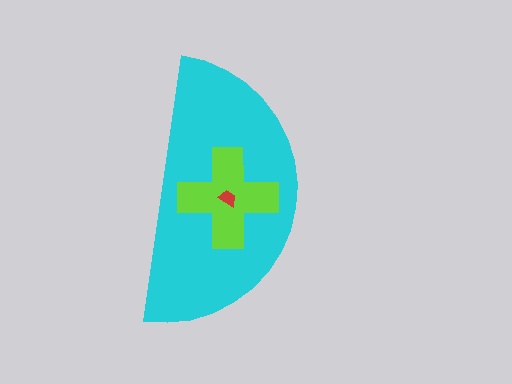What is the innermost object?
The red trapezoid.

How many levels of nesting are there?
3.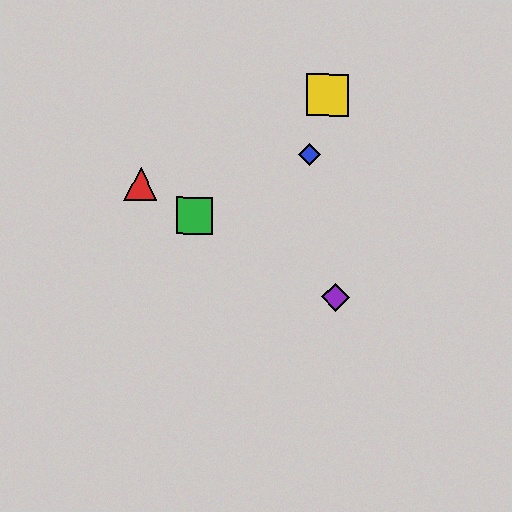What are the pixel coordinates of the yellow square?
The yellow square is at (328, 95).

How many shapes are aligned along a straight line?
3 shapes (the red triangle, the green square, the purple diamond) are aligned along a straight line.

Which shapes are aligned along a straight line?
The red triangle, the green square, the purple diamond are aligned along a straight line.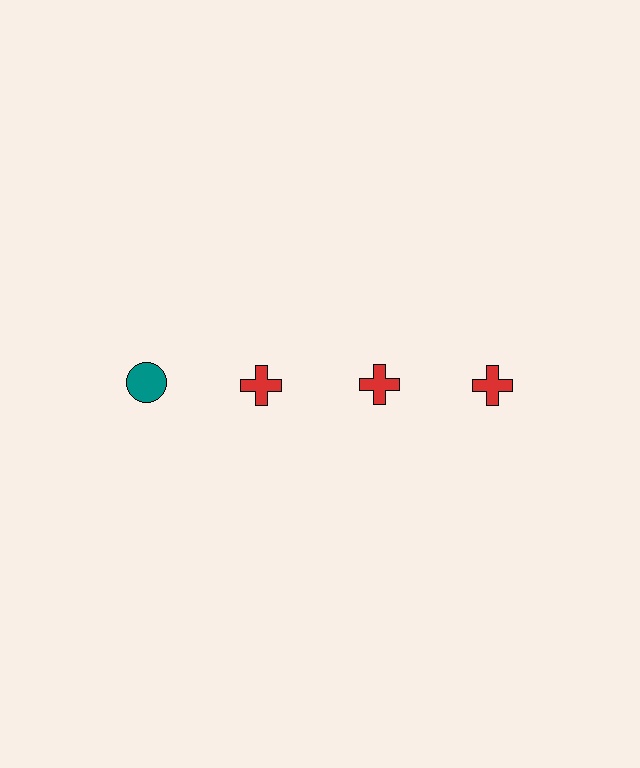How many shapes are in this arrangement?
There are 4 shapes arranged in a grid pattern.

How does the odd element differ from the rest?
It differs in both color (teal instead of red) and shape (circle instead of cross).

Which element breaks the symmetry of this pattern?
The teal circle in the top row, leftmost column breaks the symmetry. All other shapes are red crosses.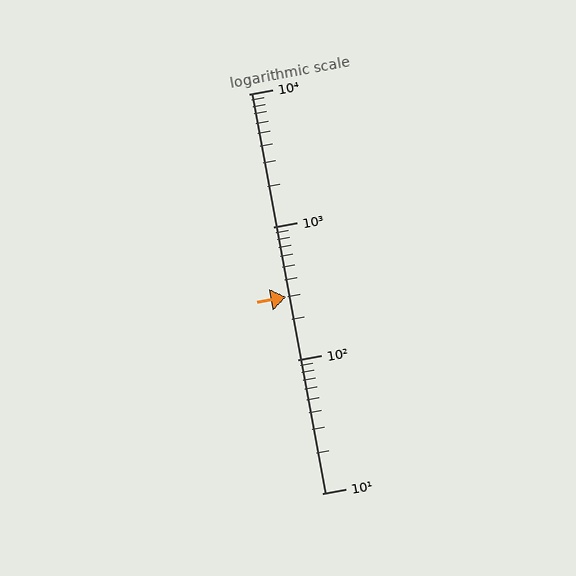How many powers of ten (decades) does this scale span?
The scale spans 3 decades, from 10 to 10000.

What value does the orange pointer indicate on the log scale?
The pointer indicates approximately 300.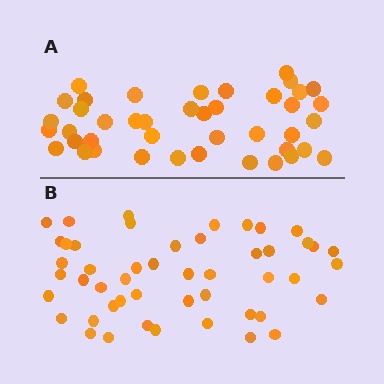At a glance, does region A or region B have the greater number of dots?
Region B (the bottom region) has more dots.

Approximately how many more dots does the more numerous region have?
Region B has roughly 8 or so more dots than region A.